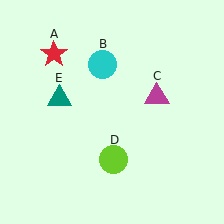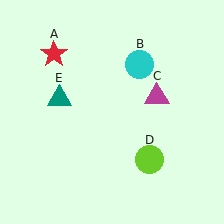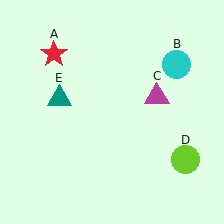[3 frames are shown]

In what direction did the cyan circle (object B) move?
The cyan circle (object B) moved right.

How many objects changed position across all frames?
2 objects changed position: cyan circle (object B), lime circle (object D).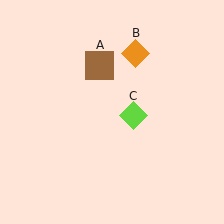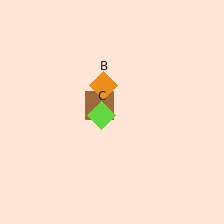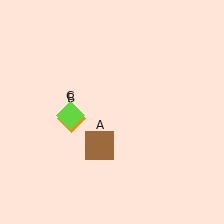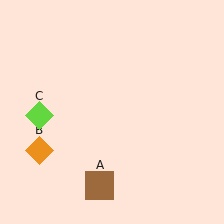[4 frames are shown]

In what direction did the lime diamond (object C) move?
The lime diamond (object C) moved left.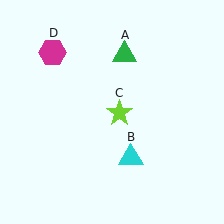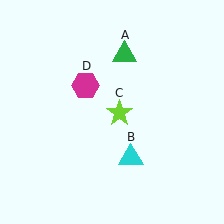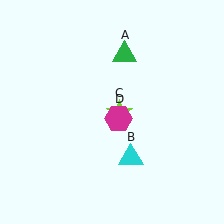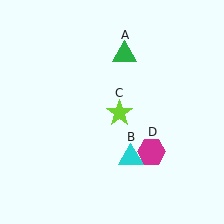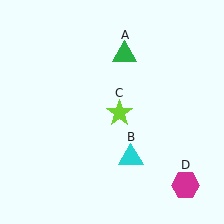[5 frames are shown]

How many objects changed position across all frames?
1 object changed position: magenta hexagon (object D).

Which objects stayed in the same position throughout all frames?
Green triangle (object A) and cyan triangle (object B) and lime star (object C) remained stationary.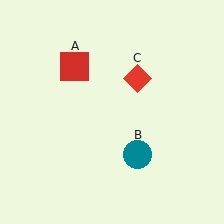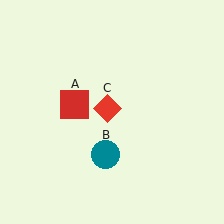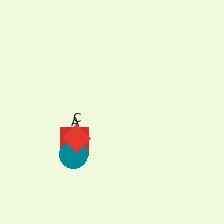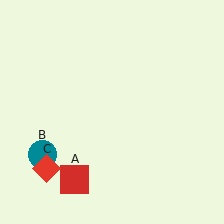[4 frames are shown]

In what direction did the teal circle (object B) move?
The teal circle (object B) moved left.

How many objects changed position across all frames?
3 objects changed position: red square (object A), teal circle (object B), red diamond (object C).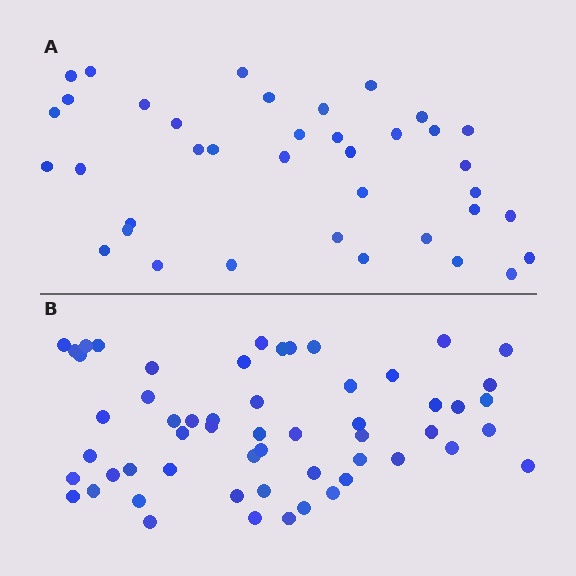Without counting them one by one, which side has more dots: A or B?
Region B (the bottom region) has more dots.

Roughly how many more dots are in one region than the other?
Region B has approximately 20 more dots than region A.